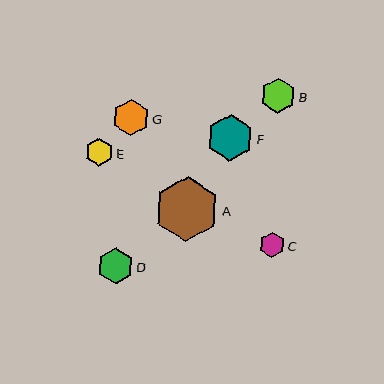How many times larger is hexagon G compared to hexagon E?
Hexagon G is approximately 1.3 times the size of hexagon E.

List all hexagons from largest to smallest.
From largest to smallest: A, F, D, G, B, E, C.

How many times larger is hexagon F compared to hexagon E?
Hexagon F is approximately 1.7 times the size of hexagon E.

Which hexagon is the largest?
Hexagon A is the largest with a size of approximately 65 pixels.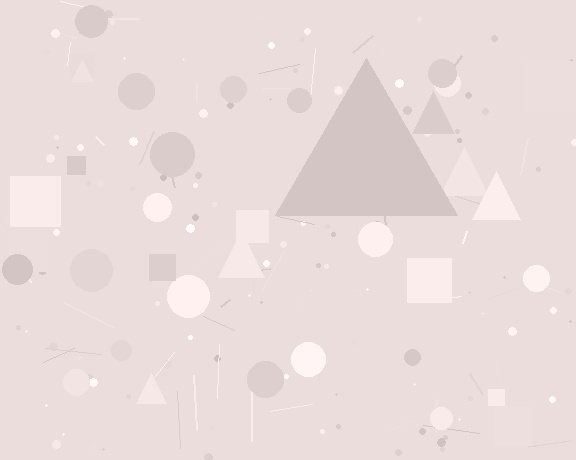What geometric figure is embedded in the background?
A triangle is embedded in the background.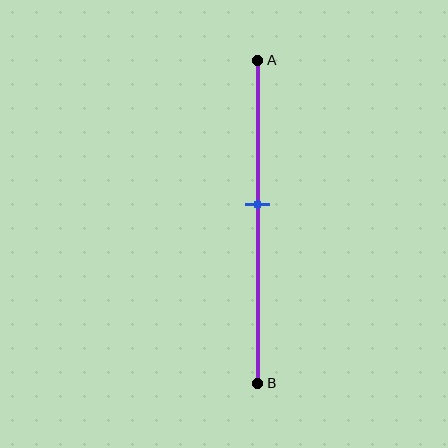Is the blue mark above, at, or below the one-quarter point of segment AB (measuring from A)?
The blue mark is below the one-quarter point of segment AB.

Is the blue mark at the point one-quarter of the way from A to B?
No, the mark is at about 45% from A, not at the 25% one-quarter point.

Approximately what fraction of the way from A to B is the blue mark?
The blue mark is approximately 45% of the way from A to B.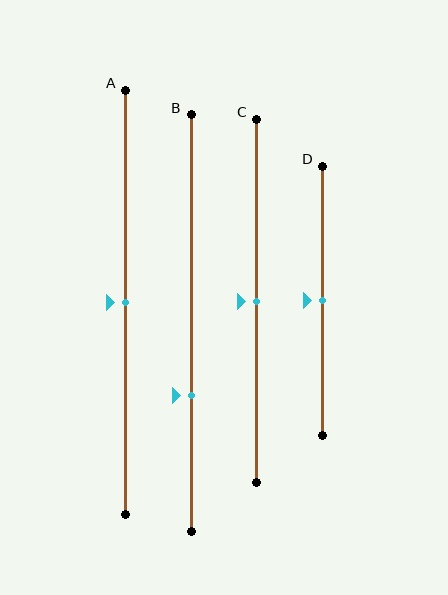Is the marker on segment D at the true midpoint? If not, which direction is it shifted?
Yes, the marker on segment D is at the true midpoint.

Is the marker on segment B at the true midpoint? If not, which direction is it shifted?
No, the marker on segment B is shifted downward by about 18% of the segment length.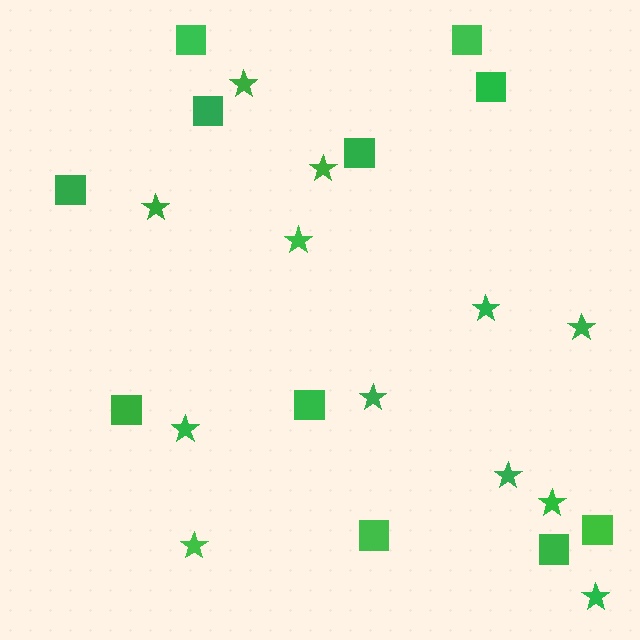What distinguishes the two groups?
There are 2 groups: one group of squares (11) and one group of stars (12).